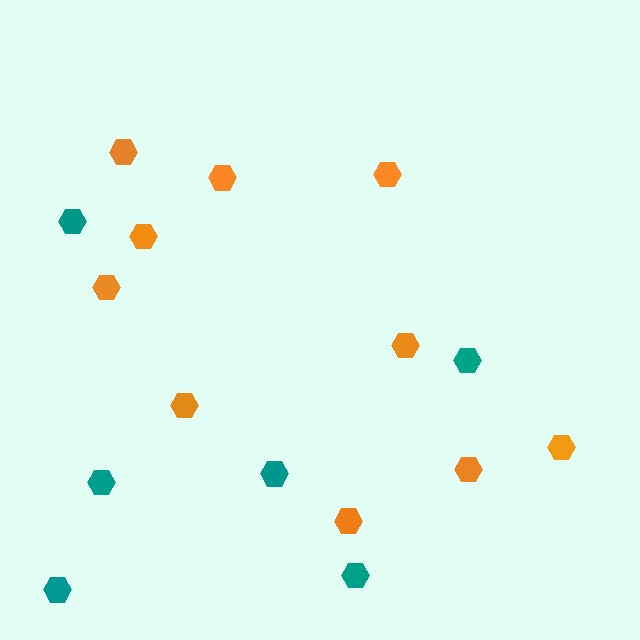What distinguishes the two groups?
There are 2 groups: one group of orange hexagons (10) and one group of teal hexagons (6).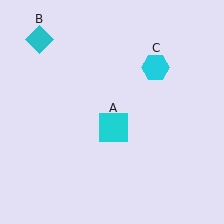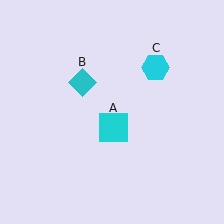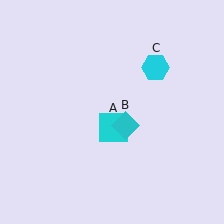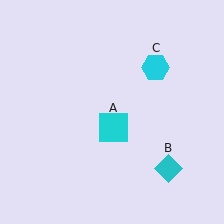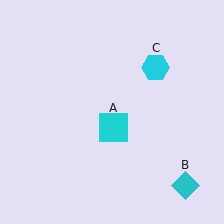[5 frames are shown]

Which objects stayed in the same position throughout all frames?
Cyan square (object A) and cyan hexagon (object C) remained stationary.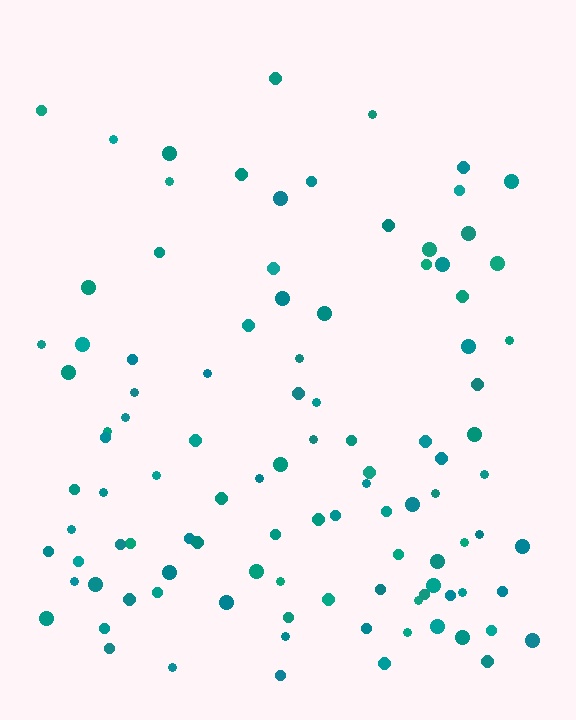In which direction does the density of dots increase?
From top to bottom, with the bottom side densest.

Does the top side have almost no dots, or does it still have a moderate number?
Still a moderate number, just noticeably fewer than the bottom.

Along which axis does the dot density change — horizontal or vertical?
Vertical.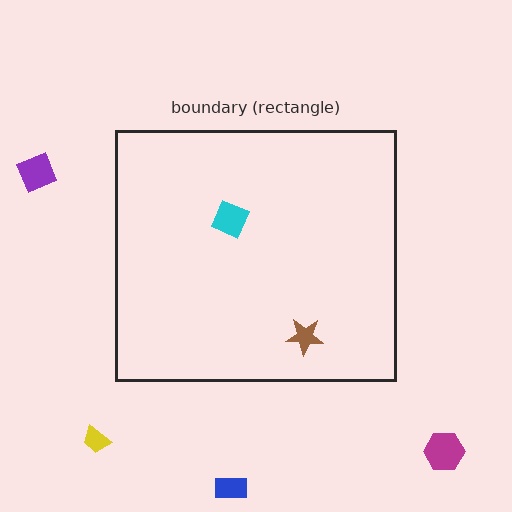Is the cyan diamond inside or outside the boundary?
Inside.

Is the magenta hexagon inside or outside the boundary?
Outside.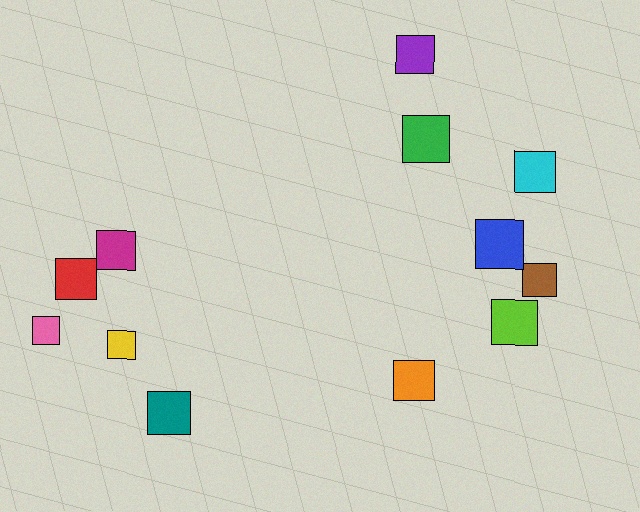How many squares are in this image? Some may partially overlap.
There are 12 squares.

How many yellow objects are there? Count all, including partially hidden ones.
There is 1 yellow object.